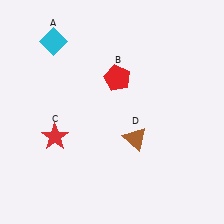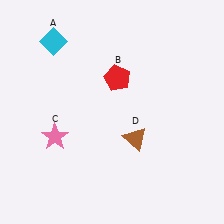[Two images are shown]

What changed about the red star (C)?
In Image 1, C is red. In Image 2, it changed to pink.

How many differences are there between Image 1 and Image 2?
There is 1 difference between the two images.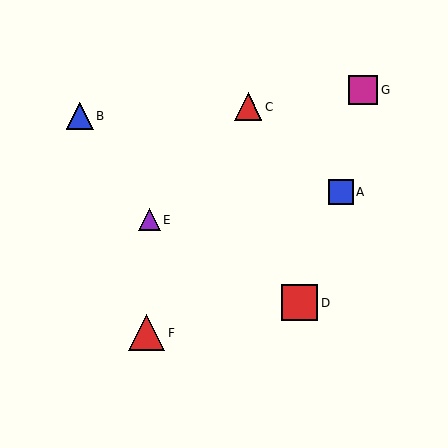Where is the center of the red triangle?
The center of the red triangle is at (147, 333).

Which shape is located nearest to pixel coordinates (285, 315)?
The red square (labeled D) at (300, 303) is nearest to that location.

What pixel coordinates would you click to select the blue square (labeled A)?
Click at (341, 192) to select the blue square A.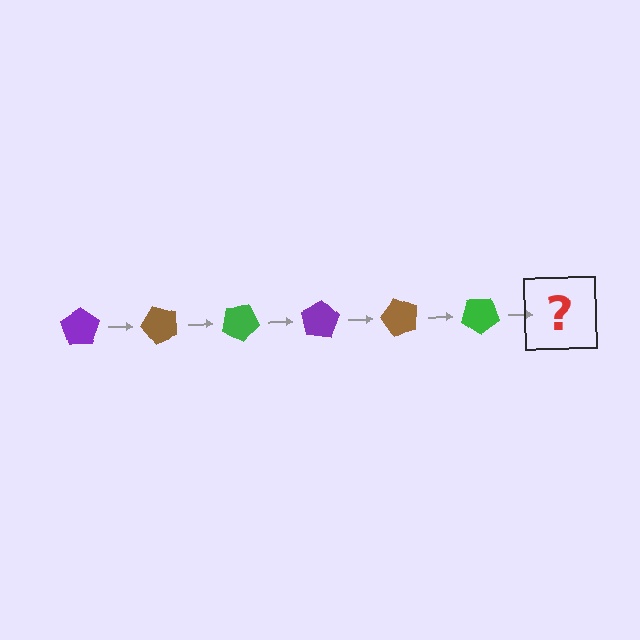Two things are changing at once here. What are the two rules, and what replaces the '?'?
The two rules are that it rotates 50 degrees each step and the color cycles through purple, brown, and green. The '?' should be a purple pentagon, rotated 300 degrees from the start.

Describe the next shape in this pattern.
It should be a purple pentagon, rotated 300 degrees from the start.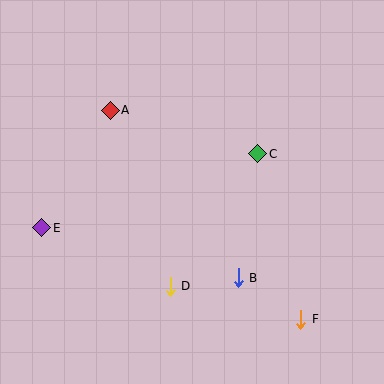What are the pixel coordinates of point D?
Point D is at (170, 286).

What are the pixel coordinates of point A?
Point A is at (110, 110).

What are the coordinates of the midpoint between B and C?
The midpoint between B and C is at (248, 216).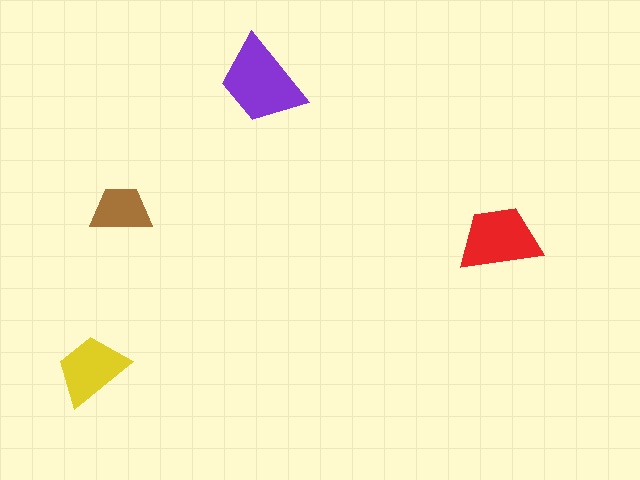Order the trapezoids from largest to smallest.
the purple one, the red one, the yellow one, the brown one.